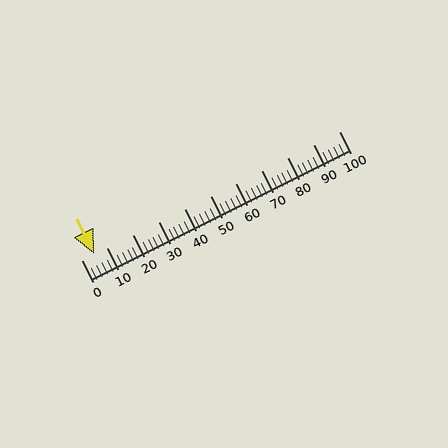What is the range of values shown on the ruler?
The ruler shows values from 0 to 100.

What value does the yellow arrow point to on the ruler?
The yellow arrow points to approximately 5.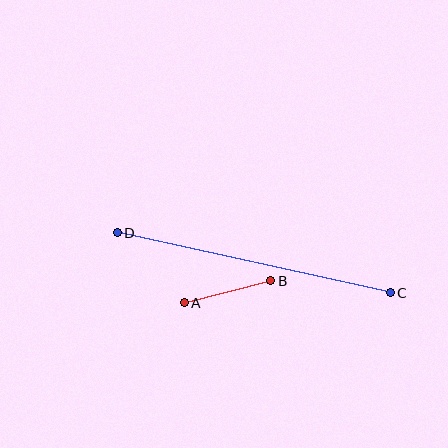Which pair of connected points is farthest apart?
Points C and D are farthest apart.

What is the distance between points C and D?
The distance is approximately 280 pixels.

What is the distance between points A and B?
The distance is approximately 89 pixels.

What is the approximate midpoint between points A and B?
The midpoint is at approximately (228, 292) pixels.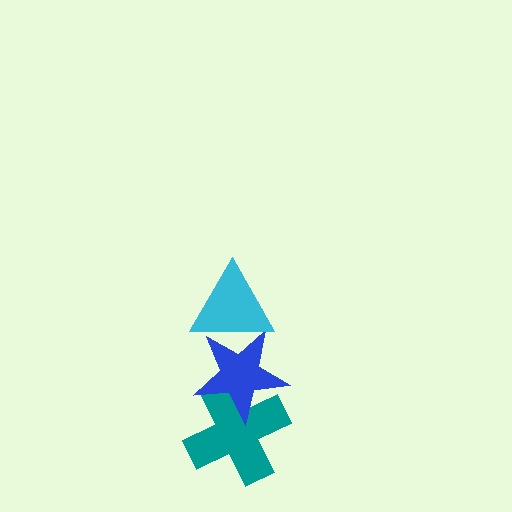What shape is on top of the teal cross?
The blue star is on top of the teal cross.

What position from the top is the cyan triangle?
The cyan triangle is 1st from the top.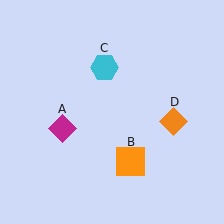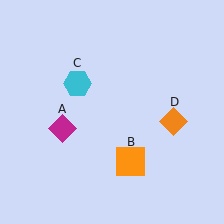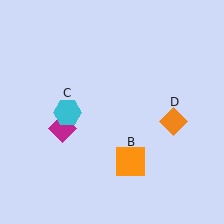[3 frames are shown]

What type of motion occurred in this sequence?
The cyan hexagon (object C) rotated counterclockwise around the center of the scene.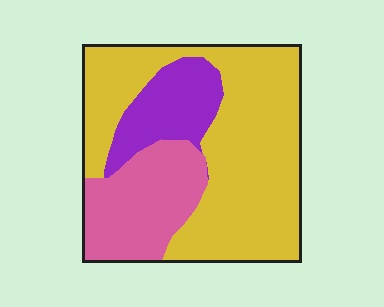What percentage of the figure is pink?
Pink takes up about one quarter (1/4) of the figure.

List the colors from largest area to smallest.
From largest to smallest: yellow, pink, purple.